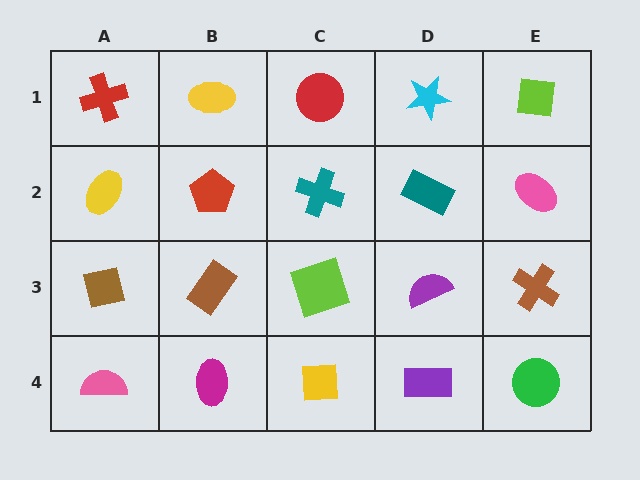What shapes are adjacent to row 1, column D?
A teal rectangle (row 2, column D), a red circle (row 1, column C), a lime square (row 1, column E).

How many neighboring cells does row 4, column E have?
2.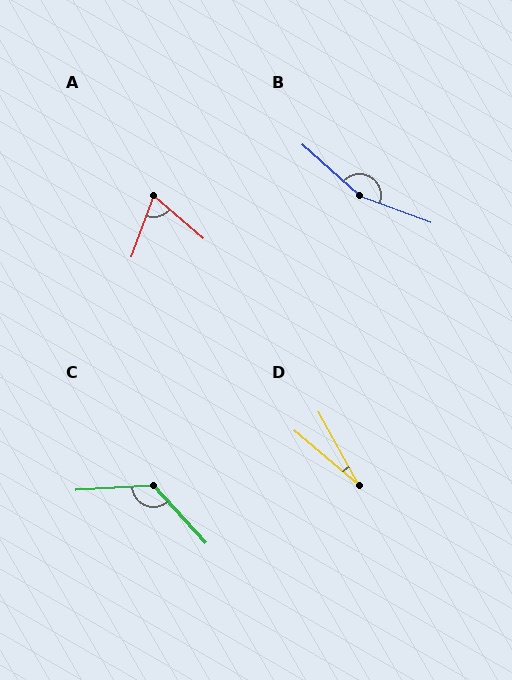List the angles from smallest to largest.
D (21°), A (70°), C (129°), B (158°).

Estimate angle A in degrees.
Approximately 70 degrees.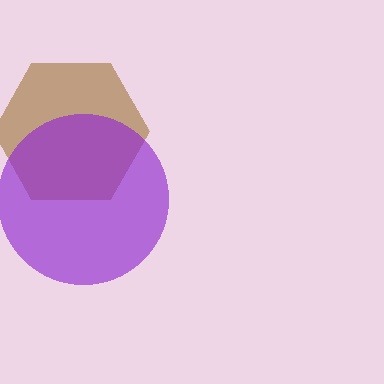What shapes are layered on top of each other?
The layered shapes are: a brown hexagon, a purple circle.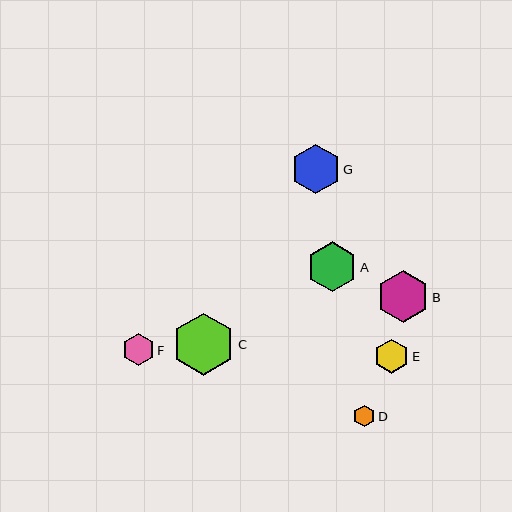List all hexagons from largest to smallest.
From largest to smallest: C, B, A, G, E, F, D.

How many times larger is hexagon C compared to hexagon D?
Hexagon C is approximately 2.9 times the size of hexagon D.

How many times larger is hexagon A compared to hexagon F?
Hexagon A is approximately 1.6 times the size of hexagon F.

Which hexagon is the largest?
Hexagon C is the largest with a size of approximately 62 pixels.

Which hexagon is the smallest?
Hexagon D is the smallest with a size of approximately 22 pixels.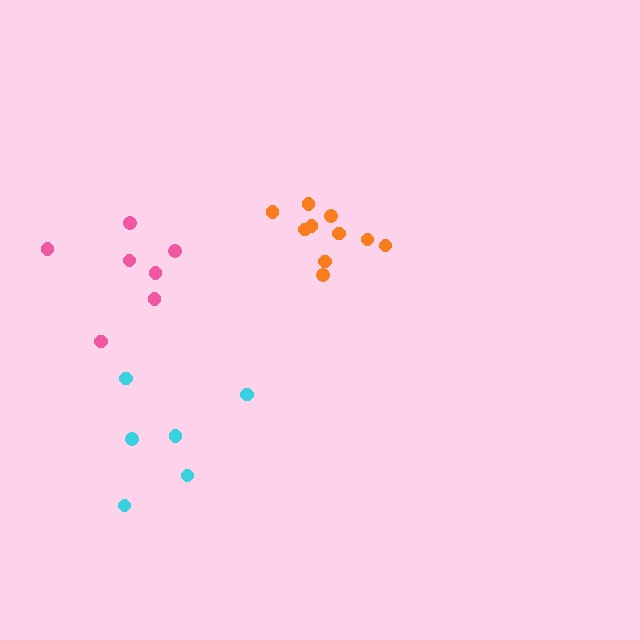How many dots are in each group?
Group 1: 10 dots, Group 2: 6 dots, Group 3: 7 dots (23 total).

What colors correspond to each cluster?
The clusters are colored: orange, cyan, pink.